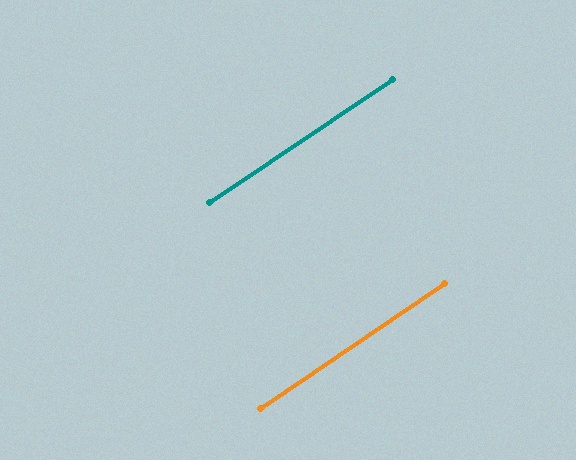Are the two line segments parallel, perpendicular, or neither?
Parallel — their directions differ by only 0.7°.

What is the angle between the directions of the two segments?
Approximately 1 degree.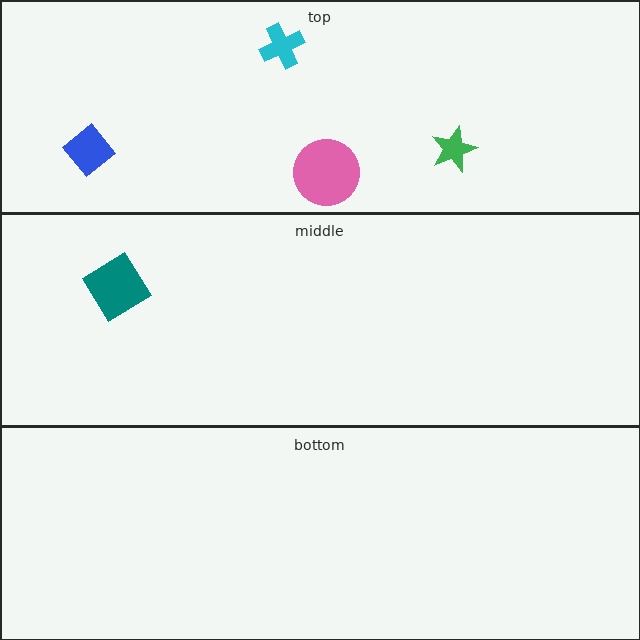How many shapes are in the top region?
4.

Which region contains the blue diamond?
The top region.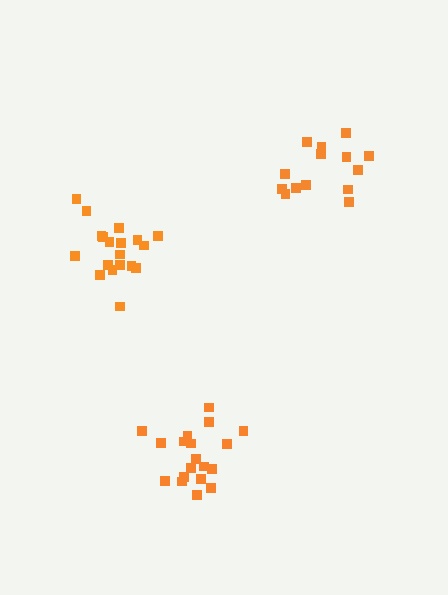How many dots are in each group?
Group 1: 19 dots, Group 2: 19 dots, Group 3: 14 dots (52 total).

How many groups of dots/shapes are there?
There are 3 groups.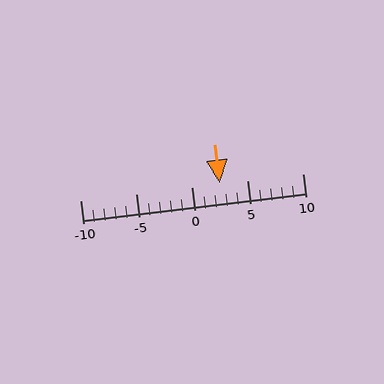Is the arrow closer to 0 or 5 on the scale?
The arrow is closer to 5.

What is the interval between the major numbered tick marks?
The major tick marks are spaced 5 units apart.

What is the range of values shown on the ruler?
The ruler shows values from -10 to 10.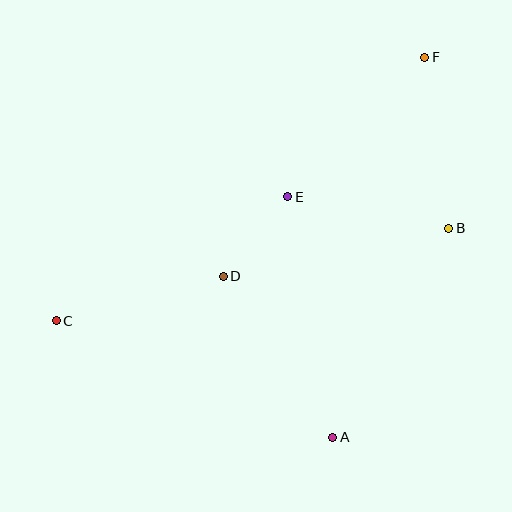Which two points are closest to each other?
Points D and E are closest to each other.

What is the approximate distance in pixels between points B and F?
The distance between B and F is approximately 172 pixels.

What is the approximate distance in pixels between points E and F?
The distance between E and F is approximately 196 pixels.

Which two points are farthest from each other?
Points C and F are farthest from each other.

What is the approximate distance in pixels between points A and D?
The distance between A and D is approximately 195 pixels.